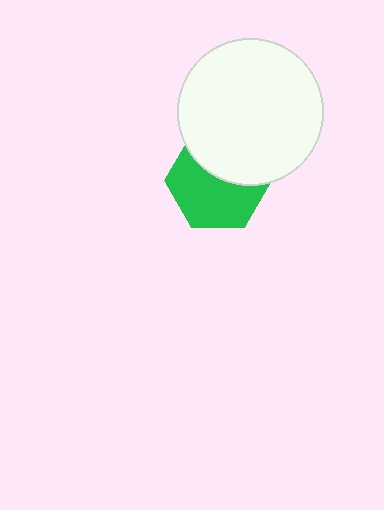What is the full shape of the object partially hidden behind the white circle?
The partially hidden object is a green hexagon.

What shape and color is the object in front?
The object in front is a white circle.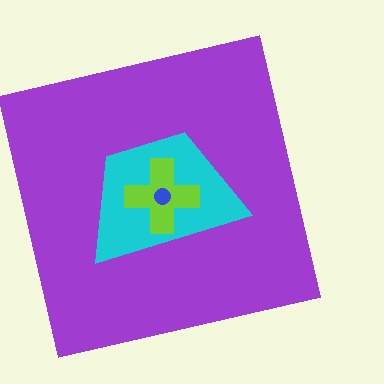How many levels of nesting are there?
4.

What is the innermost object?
The blue circle.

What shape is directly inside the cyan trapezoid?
The lime cross.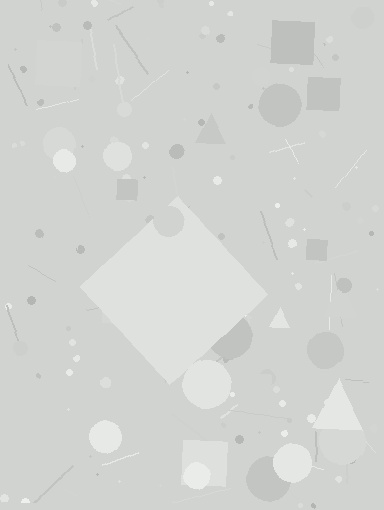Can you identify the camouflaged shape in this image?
The camouflaged shape is a diamond.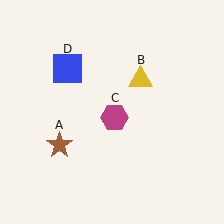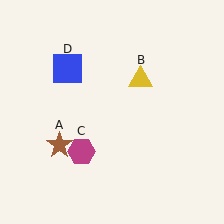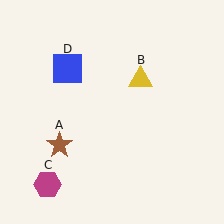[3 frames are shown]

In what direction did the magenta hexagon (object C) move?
The magenta hexagon (object C) moved down and to the left.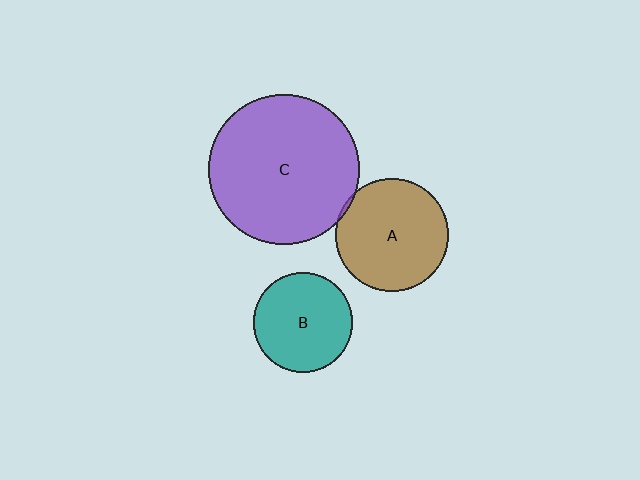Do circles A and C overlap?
Yes.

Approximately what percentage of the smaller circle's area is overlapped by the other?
Approximately 5%.